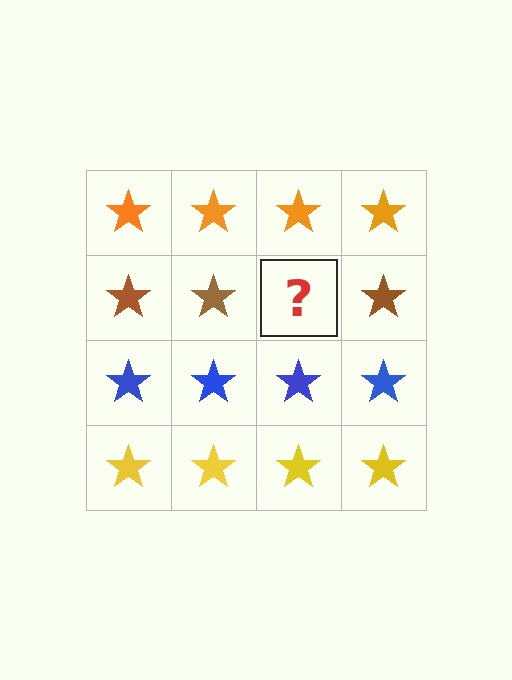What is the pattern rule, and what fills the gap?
The rule is that each row has a consistent color. The gap should be filled with a brown star.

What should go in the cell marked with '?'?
The missing cell should contain a brown star.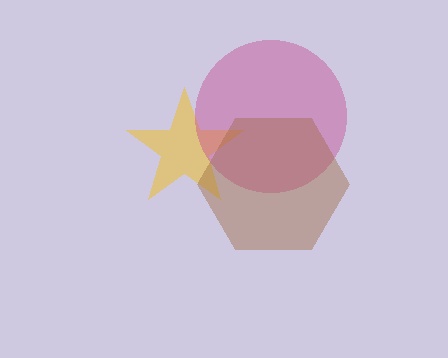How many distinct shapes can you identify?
There are 3 distinct shapes: a yellow star, a magenta circle, a brown hexagon.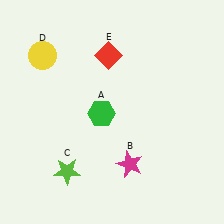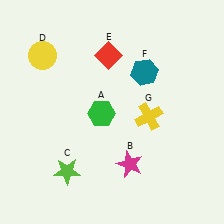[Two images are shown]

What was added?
A teal hexagon (F), a yellow cross (G) were added in Image 2.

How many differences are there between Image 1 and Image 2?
There are 2 differences between the two images.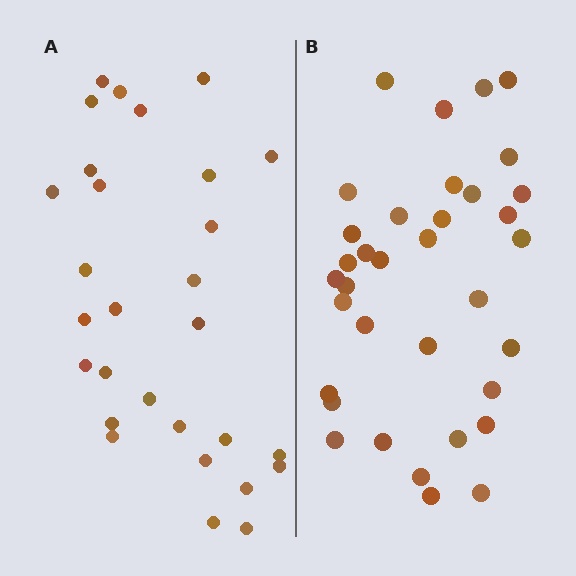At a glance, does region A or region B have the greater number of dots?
Region B (the right region) has more dots.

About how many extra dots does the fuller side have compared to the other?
Region B has about 6 more dots than region A.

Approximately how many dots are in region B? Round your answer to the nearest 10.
About 40 dots. (The exact count is 35, which rounds to 40.)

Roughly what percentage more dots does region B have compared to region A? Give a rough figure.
About 20% more.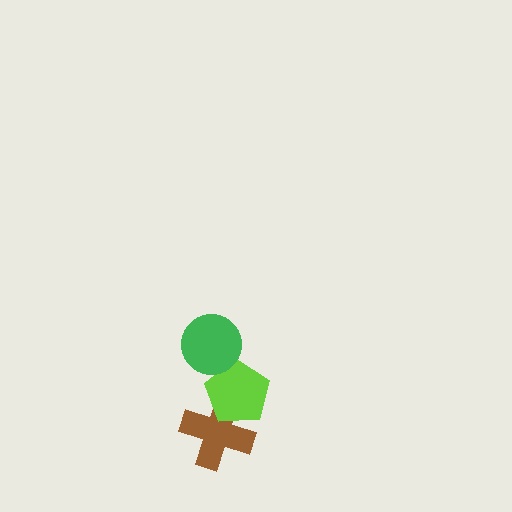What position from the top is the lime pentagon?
The lime pentagon is 2nd from the top.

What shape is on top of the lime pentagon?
The green circle is on top of the lime pentagon.